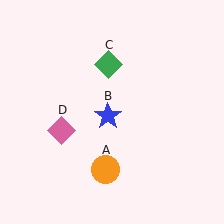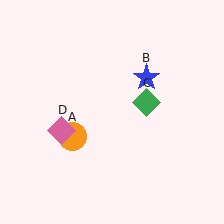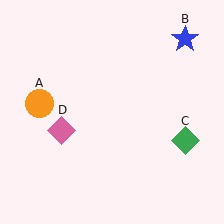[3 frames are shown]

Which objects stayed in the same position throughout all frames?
Pink diamond (object D) remained stationary.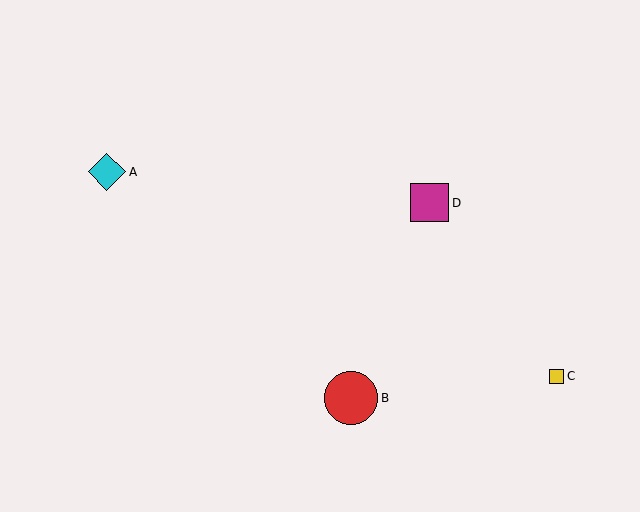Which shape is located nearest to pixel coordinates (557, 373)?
The yellow square (labeled C) at (557, 376) is nearest to that location.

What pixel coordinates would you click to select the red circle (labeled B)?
Click at (351, 398) to select the red circle B.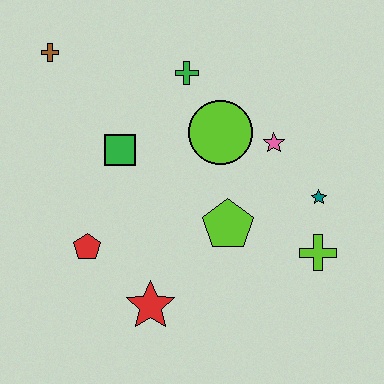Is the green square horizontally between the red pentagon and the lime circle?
Yes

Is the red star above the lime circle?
No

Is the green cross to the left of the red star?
No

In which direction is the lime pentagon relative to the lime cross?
The lime pentagon is to the left of the lime cross.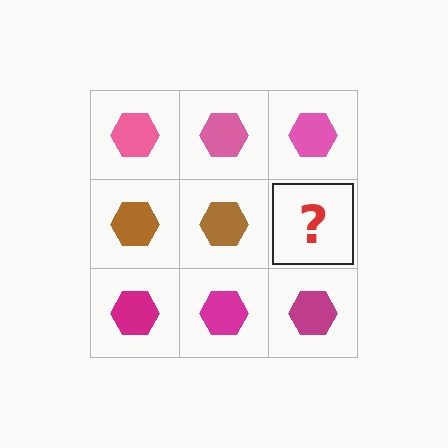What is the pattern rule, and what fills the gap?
The rule is that each row has a consistent color. The gap should be filled with a brown hexagon.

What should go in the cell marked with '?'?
The missing cell should contain a brown hexagon.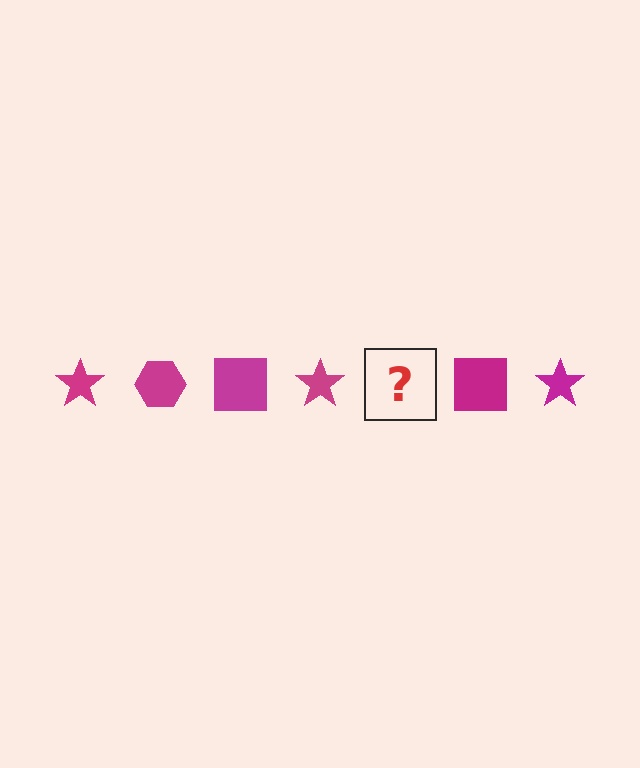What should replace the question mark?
The question mark should be replaced with a magenta hexagon.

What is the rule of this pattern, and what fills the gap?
The rule is that the pattern cycles through star, hexagon, square shapes in magenta. The gap should be filled with a magenta hexagon.